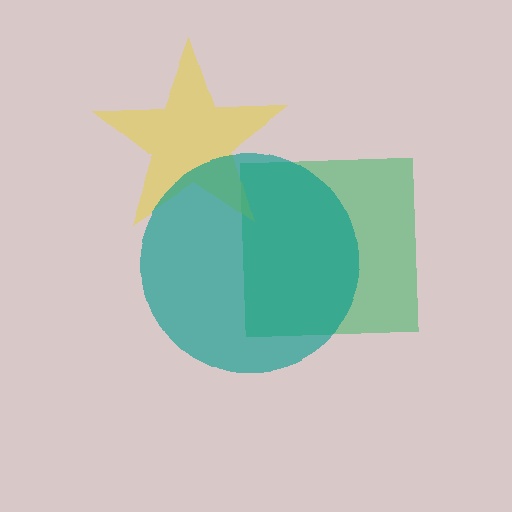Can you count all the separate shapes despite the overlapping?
Yes, there are 3 separate shapes.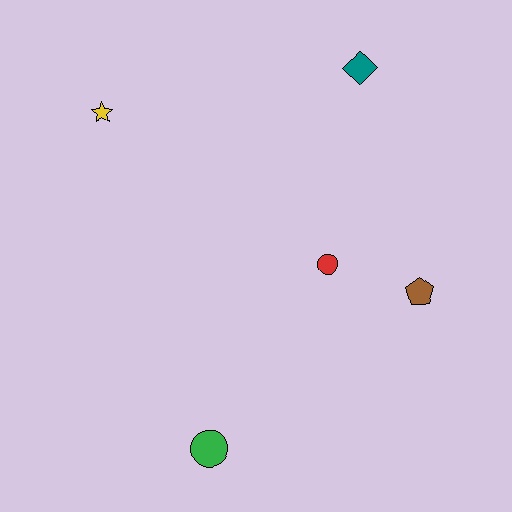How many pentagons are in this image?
There is 1 pentagon.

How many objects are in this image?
There are 5 objects.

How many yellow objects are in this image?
There is 1 yellow object.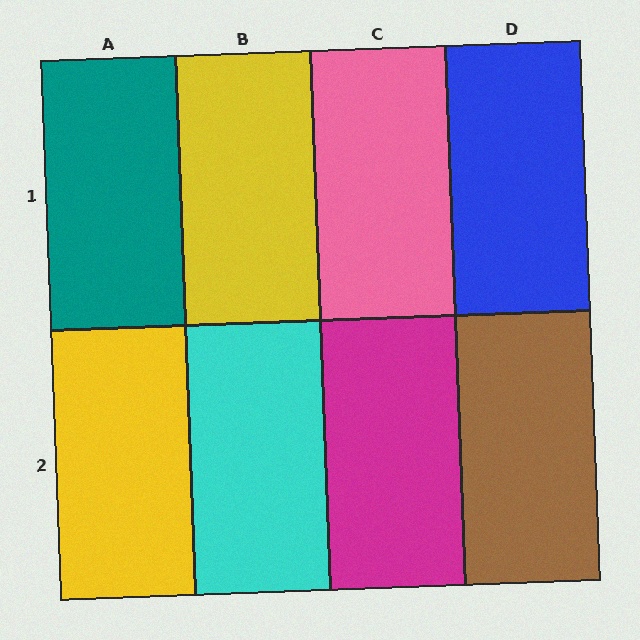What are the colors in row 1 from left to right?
Teal, yellow, pink, blue.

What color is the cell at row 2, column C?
Magenta.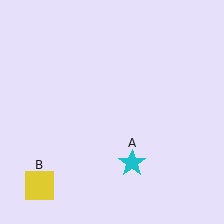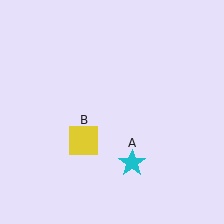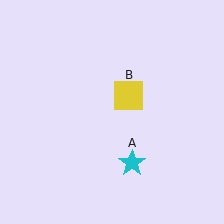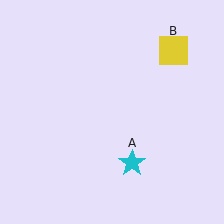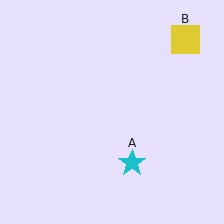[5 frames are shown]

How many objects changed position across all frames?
1 object changed position: yellow square (object B).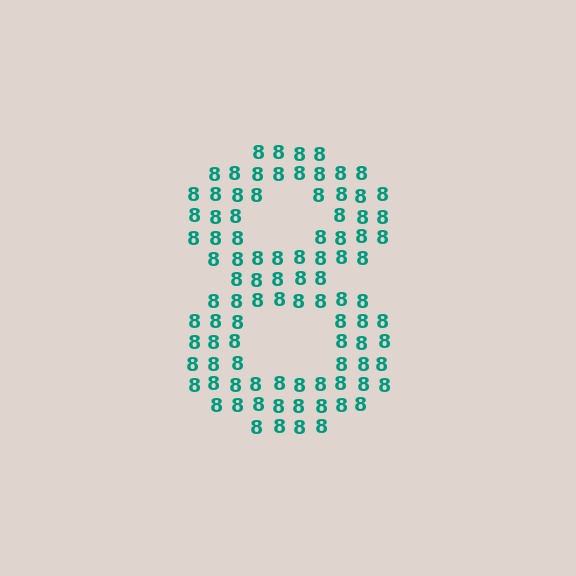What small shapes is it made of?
It is made of small digit 8's.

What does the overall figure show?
The overall figure shows the digit 8.